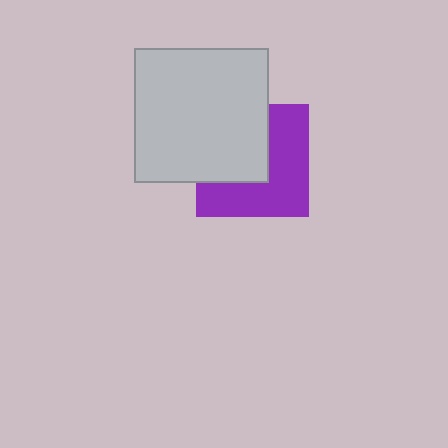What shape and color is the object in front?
The object in front is a light gray square.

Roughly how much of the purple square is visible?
About half of it is visible (roughly 54%).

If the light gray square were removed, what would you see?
You would see the complete purple square.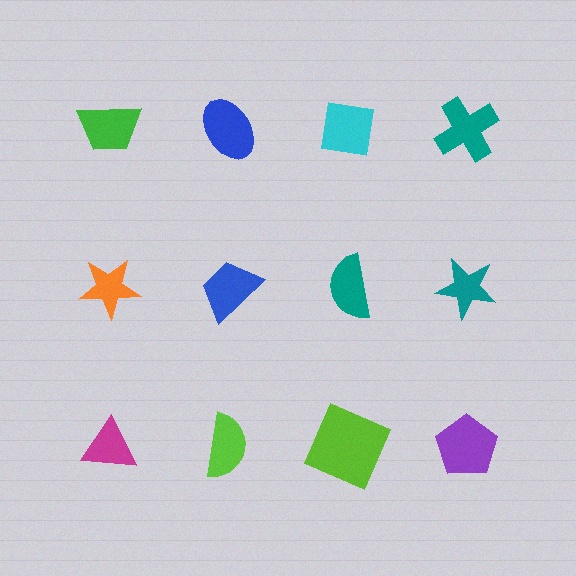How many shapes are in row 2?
4 shapes.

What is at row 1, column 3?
A cyan square.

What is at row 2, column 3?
A teal semicircle.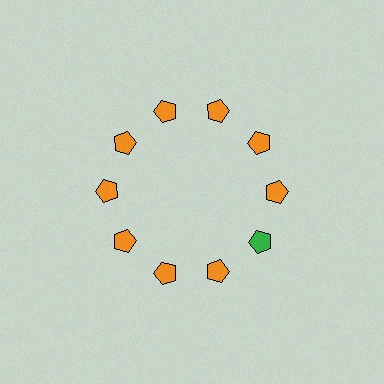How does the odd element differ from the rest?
It has a different color: green instead of orange.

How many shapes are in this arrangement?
There are 10 shapes arranged in a ring pattern.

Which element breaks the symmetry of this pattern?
The green pentagon at roughly the 4 o'clock position breaks the symmetry. All other shapes are orange pentagons.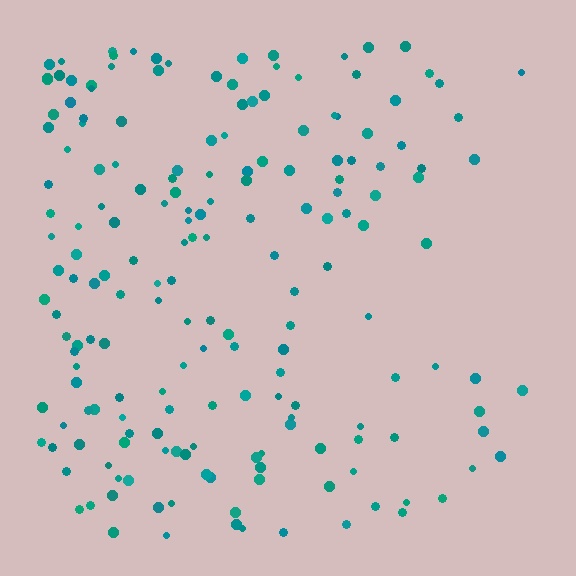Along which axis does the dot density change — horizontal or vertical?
Horizontal.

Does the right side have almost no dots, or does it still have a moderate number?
Still a moderate number, just noticeably fewer than the left.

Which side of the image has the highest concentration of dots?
The left.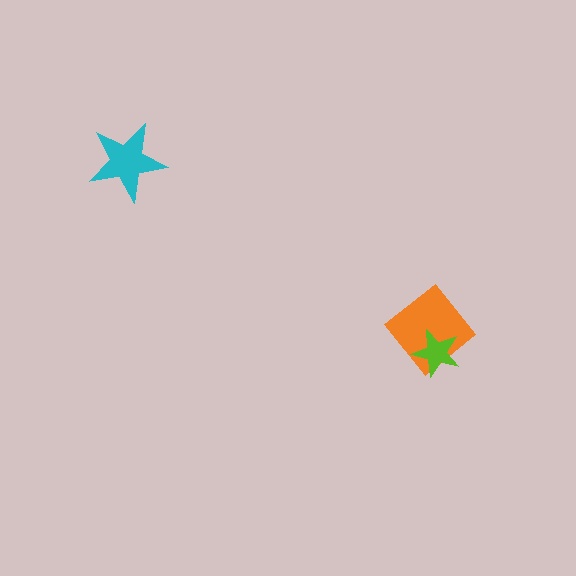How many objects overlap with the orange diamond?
1 object overlaps with the orange diamond.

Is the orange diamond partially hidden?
Yes, it is partially covered by another shape.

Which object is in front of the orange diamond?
The lime star is in front of the orange diamond.